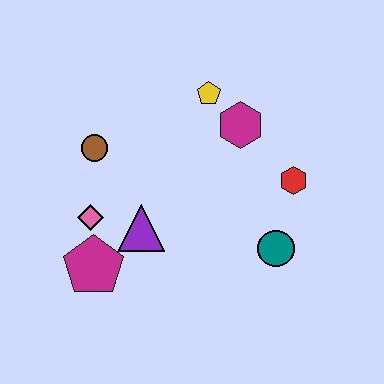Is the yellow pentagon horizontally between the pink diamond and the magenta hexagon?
Yes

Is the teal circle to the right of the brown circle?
Yes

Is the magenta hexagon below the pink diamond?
No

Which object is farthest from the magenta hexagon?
The magenta pentagon is farthest from the magenta hexagon.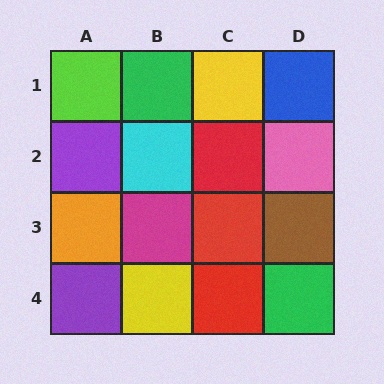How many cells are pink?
1 cell is pink.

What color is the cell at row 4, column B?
Yellow.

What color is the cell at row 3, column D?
Brown.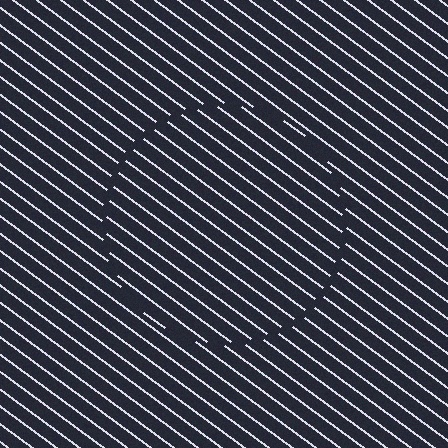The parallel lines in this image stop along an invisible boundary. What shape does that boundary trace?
An illusory circle. The interior of the shape contains the same grating, shifted by half a period — the contour is defined by the phase discontinuity where line-ends from the inner and outer gratings abut.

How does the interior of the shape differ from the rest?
The interior of the shape contains the same grating, shifted by half a period — the contour is defined by the phase discontinuity where line-ends from the inner and outer gratings abut.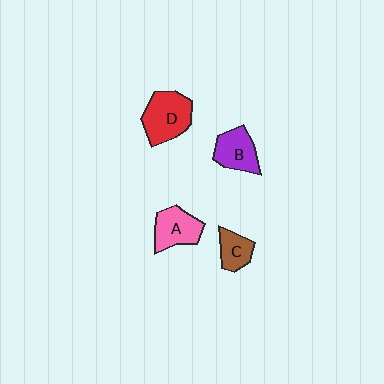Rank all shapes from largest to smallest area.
From largest to smallest: D (red), A (pink), B (purple), C (brown).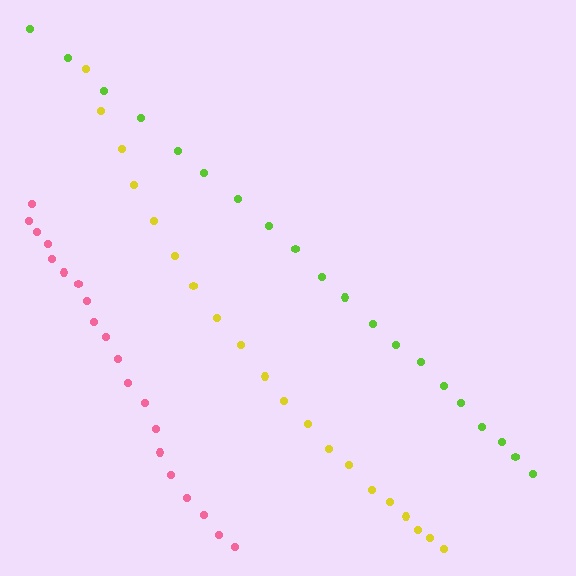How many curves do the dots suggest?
There are 3 distinct paths.